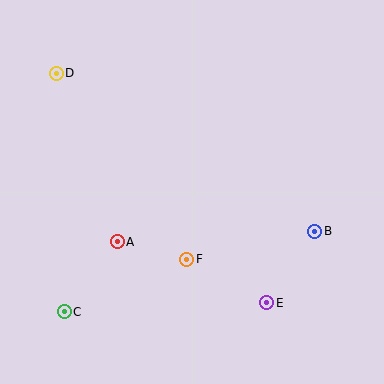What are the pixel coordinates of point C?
Point C is at (64, 312).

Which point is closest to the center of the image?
Point F at (187, 259) is closest to the center.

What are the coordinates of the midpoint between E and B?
The midpoint between E and B is at (291, 267).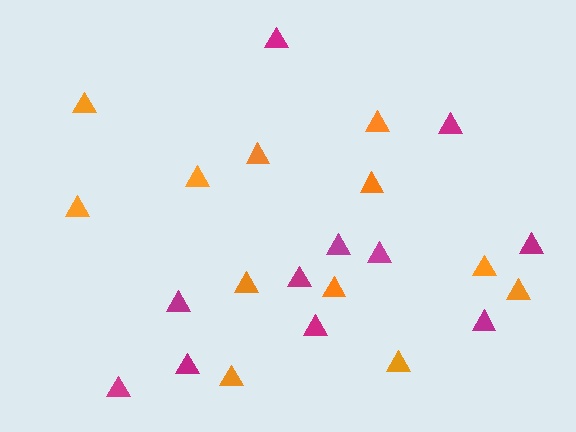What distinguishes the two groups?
There are 2 groups: one group of orange triangles (12) and one group of magenta triangles (11).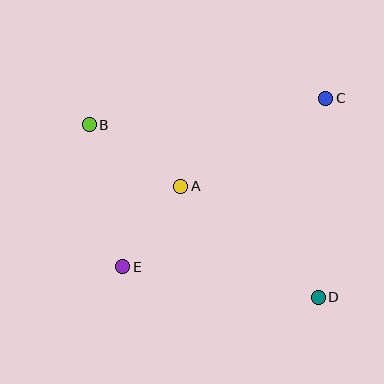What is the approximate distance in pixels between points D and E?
The distance between D and E is approximately 198 pixels.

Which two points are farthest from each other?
Points B and D are farthest from each other.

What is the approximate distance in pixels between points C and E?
The distance between C and E is approximately 264 pixels.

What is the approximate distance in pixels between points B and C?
The distance between B and C is approximately 238 pixels.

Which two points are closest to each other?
Points A and E are closest to each other.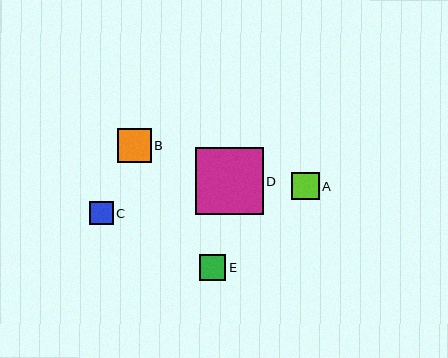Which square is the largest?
Square D is the largest with a size of approximately 67 pixels.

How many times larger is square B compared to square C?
Square B is approximately 1.4 times the size of square C.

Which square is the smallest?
Square C is the smallest with a size of approximately 23 pixels.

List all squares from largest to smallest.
From largest to smallest: D, B, A, E, C.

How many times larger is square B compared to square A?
Square B is approximately 1.2 times the size of square A.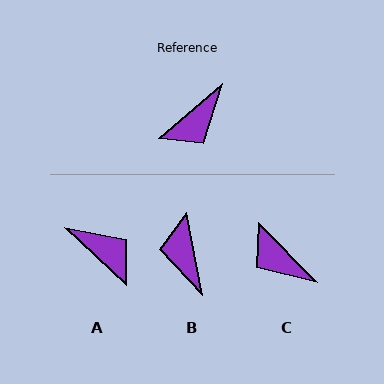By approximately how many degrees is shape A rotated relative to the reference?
Approximately 96 degrees counter-clockwise.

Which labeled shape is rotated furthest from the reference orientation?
B, about 120 degrees away.